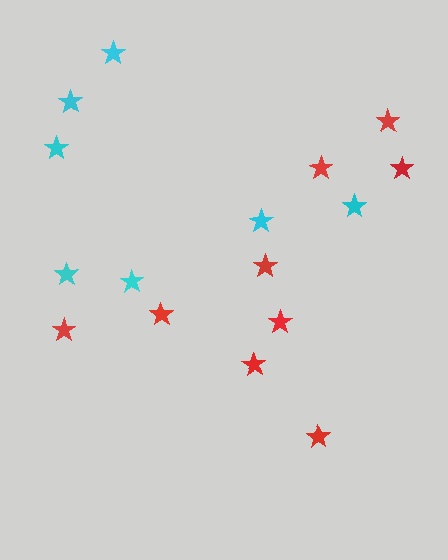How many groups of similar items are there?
There are 2 groups: one group of red stars (9) and one group of cyan stars (7).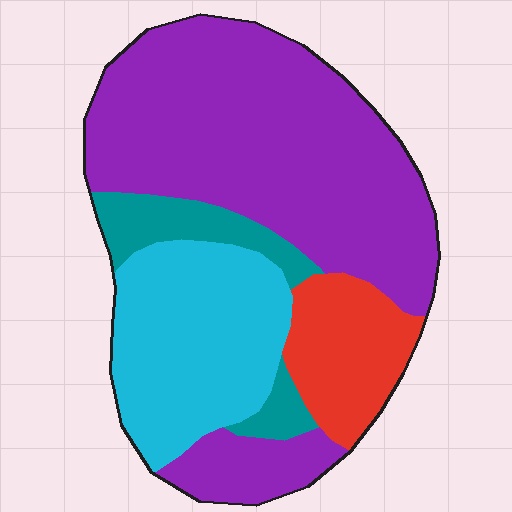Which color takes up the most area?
Purple, at roughly 55%.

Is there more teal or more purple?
Purple.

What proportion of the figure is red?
Red covers 12% of the figure.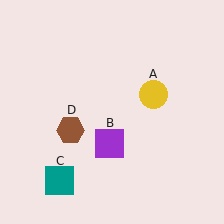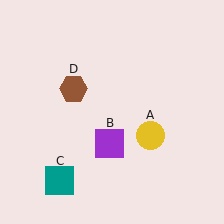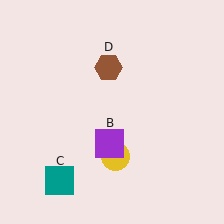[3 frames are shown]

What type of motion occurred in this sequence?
The yellow circle (object A), brown hexagon (object D) rotated clockwise around the center of the scene.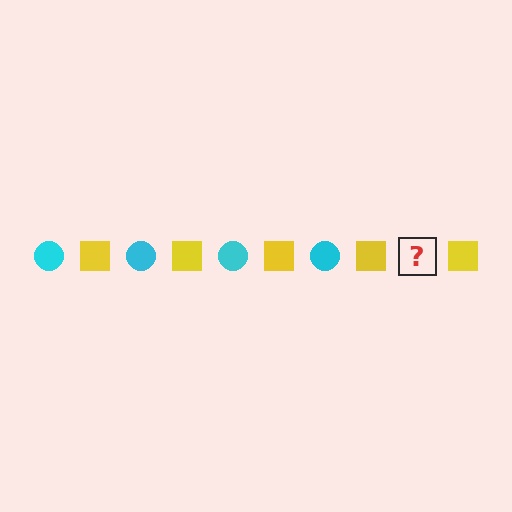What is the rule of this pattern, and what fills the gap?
The rule is that the pattern alternates between cyan circle and yellow square. The gap should be filled with a cyan circle.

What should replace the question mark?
The question mark should be replaced with a cyan circle.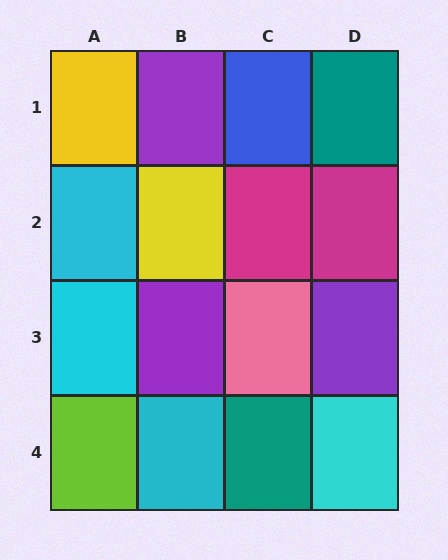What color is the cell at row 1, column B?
Purple.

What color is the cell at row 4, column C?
Teal.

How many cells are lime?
1 cell is lime.